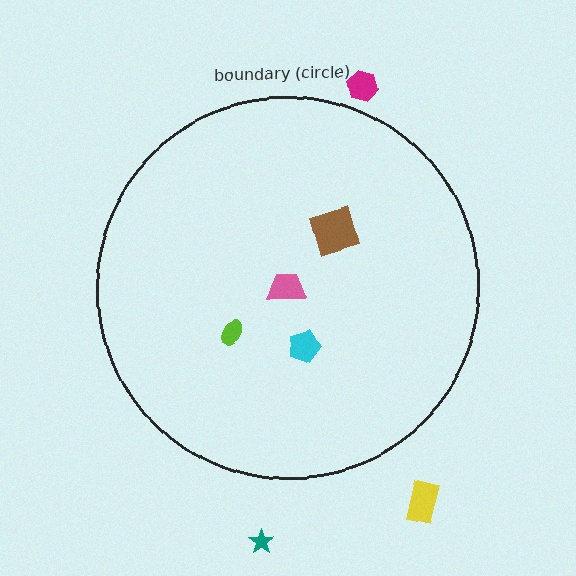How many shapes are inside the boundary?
4 inside, 3 outside.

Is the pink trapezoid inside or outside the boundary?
Inside.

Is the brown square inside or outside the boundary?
Inside.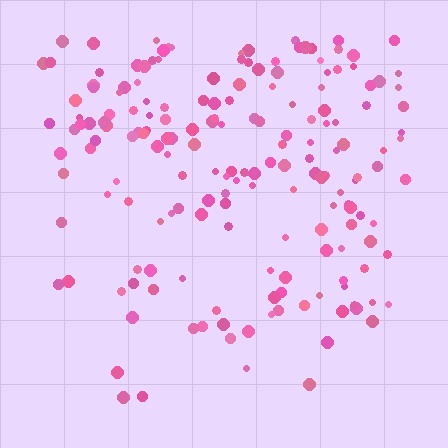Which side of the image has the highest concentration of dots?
The top.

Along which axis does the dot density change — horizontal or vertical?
Vertical.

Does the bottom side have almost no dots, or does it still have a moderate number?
Still a moderate number, just noticeably fewer than the top.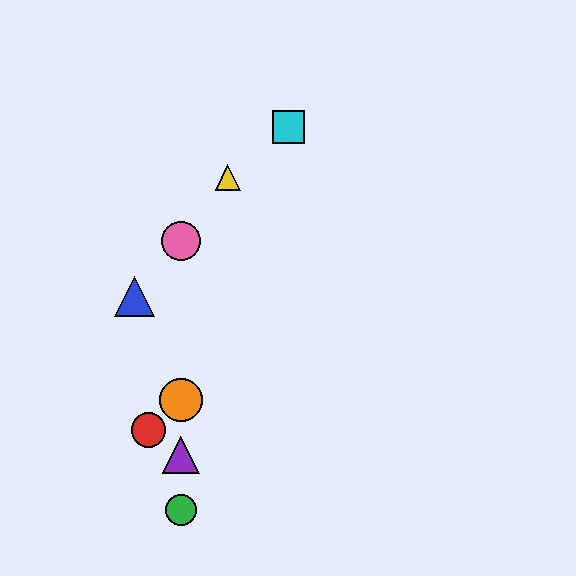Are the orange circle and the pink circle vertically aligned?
Yes, both are at x≈181.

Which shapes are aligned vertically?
The green circle, the purple triangle, the orange circle, the pink circle are aligned vertically.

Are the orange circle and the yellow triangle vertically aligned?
No, the orange circle is at x≈181 and the yellow triangle is at x≈228.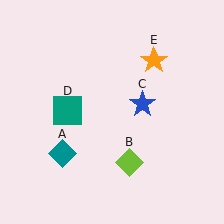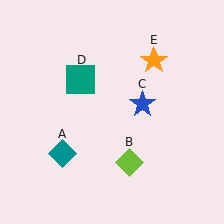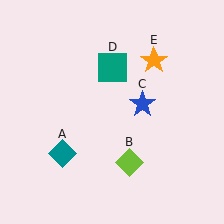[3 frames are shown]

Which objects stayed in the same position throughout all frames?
Teal diamond (object A) and lime diamond (object B) and blue star (object C) and orange star (object E) remained stationary.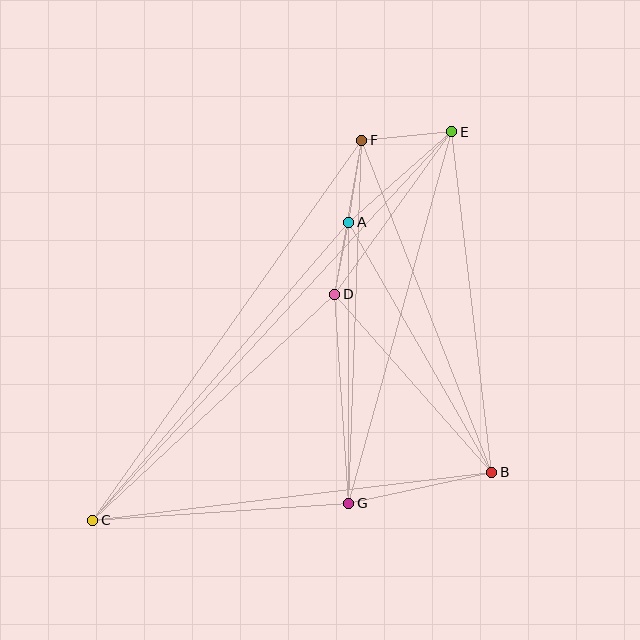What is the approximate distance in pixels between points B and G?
The distance between B and G is approximately 146 pixels.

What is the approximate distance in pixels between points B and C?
The distance between B and C is approximately 402 pixels.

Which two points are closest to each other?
Points A and D are closest to each other.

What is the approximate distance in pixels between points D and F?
The distance between D and F is approximately 156 pixels.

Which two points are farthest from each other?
Points C and E are farthest from each other.